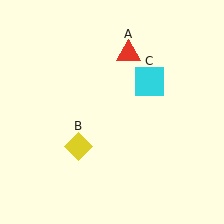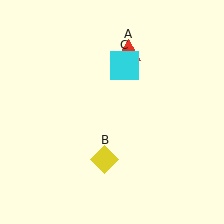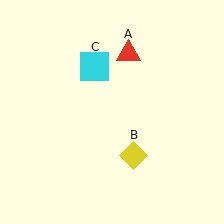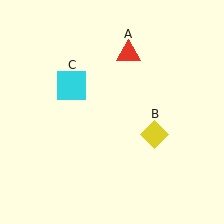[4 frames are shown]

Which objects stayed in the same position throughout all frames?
Red triangle (object A) remained stationary.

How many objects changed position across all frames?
2 objects changed position: yellow diamond (object B), cyan square (object C).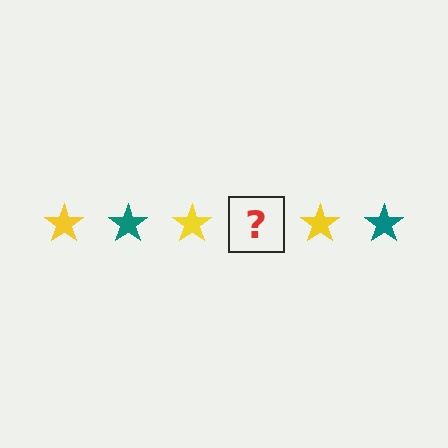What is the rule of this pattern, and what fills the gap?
The rule is that the pattern cycles through yellow, teal stars. The gap should be filled with a teal star.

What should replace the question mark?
The question mark should be replaced with a teal star.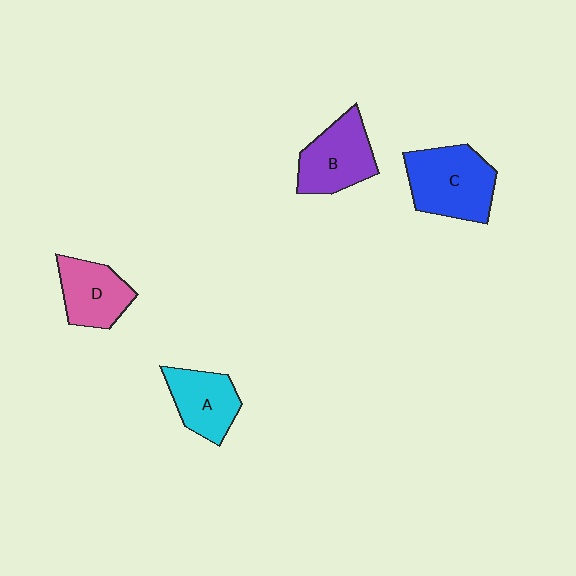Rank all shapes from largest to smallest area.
From largest to smallest: C (blue), B (purple), D (pink), A (cyan).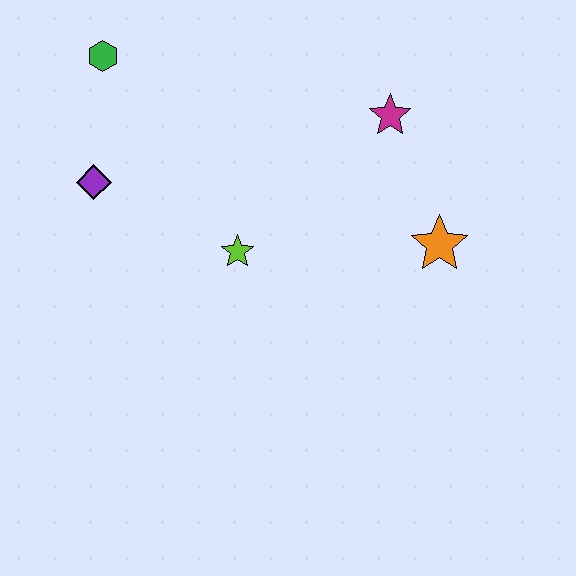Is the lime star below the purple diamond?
Yes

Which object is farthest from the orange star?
The green hexagon is farthest from the orange star.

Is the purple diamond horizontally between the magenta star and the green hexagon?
No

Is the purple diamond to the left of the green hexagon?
Yes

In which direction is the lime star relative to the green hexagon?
The lime star is below the green hexagon.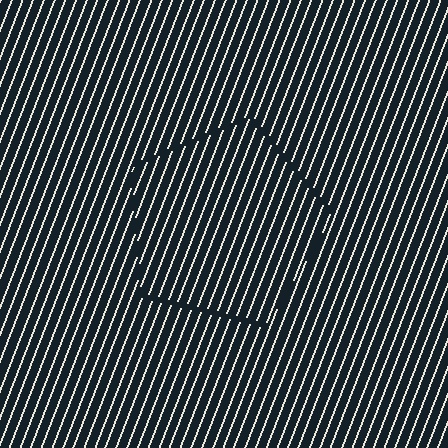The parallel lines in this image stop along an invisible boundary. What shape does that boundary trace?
An illusory pentagon. The interior of the shape contains the same grating, shifted by half a period — the contour is defined by the phase discontinuity where line-ends from the inner and outer gratings abut.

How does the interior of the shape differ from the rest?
The interior of the shape contains the same grating, shifted by half a period — the contour is defined by the phase discontinuity where line-ends from the inner and outer gratings abut.